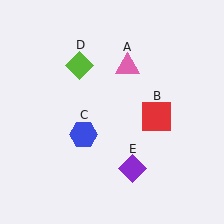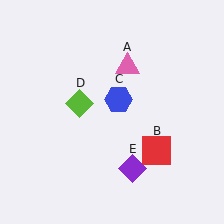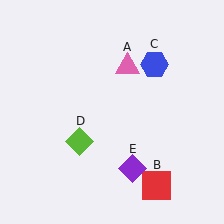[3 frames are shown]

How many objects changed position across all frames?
3 objects changed position: red square (object B), blue hexagon (object C), lime diamond (object D).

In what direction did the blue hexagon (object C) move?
The blue hexagon (object C) moved up and to the right.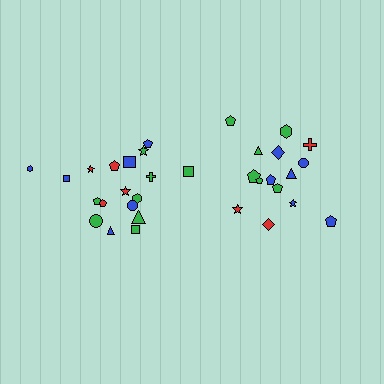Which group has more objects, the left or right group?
The left group.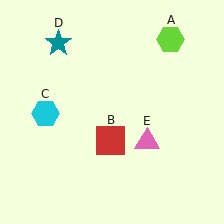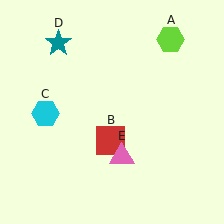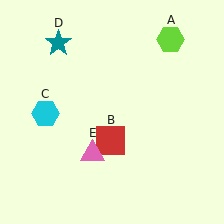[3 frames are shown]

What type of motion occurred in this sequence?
The pink triangle (object E) rotated clockwise around the center of the scene.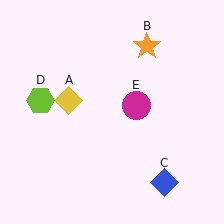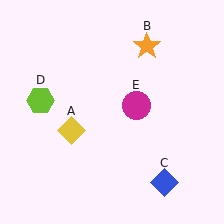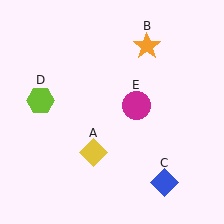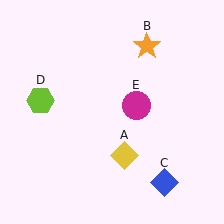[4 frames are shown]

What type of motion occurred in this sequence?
The yellow diamond (object A) rotated counterclockwise around the center of the scene.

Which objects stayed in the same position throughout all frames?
Orange star (object B) and blue diamond (object C) and lime hexagon (object D) and magenta circle (object E) remained stationary.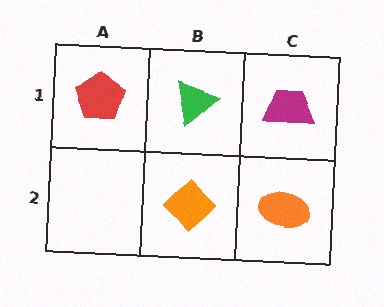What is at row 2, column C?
An orange ellipse.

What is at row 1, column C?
A magenta trapezoid.